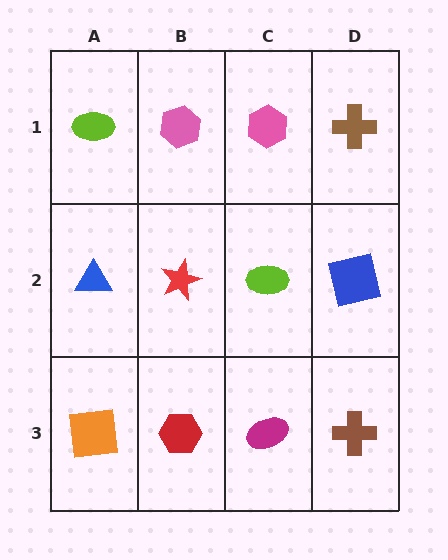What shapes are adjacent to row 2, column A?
A lime ellipse (row 1, column A), an orange square (row 3, column A), a red star (row 2, column B).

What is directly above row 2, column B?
A pink hexagon.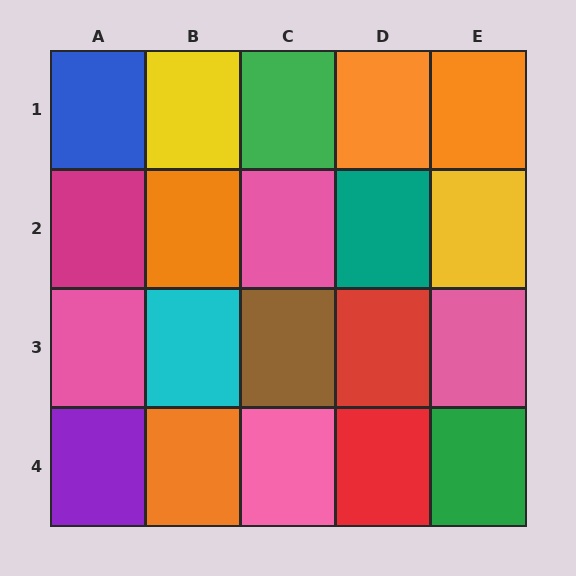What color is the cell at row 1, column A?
Blue.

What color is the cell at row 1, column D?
Orange.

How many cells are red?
2 cells are red.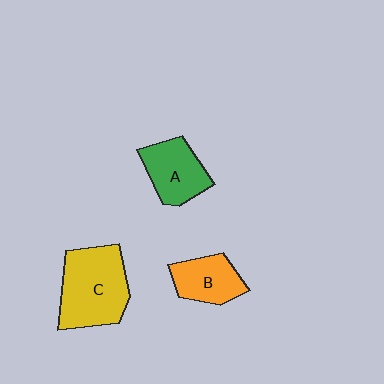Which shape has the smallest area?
Shape B (orange).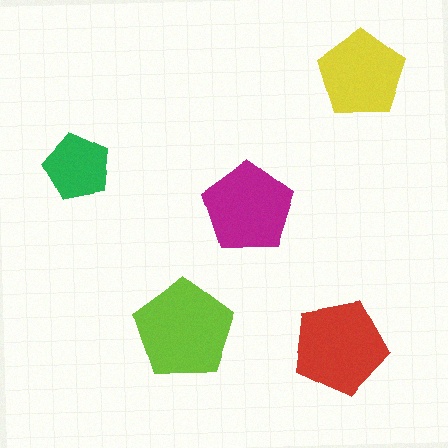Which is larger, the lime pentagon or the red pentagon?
The lime one.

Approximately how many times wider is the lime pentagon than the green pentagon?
About 1.5 times wider.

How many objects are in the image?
There are 5 objects in the image.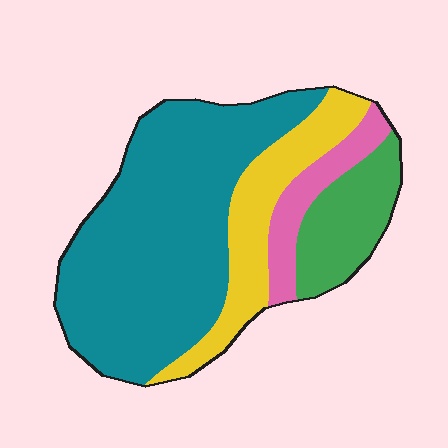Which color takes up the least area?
Pink, at roughly 10%.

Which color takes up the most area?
Teal, at roughly 55%.